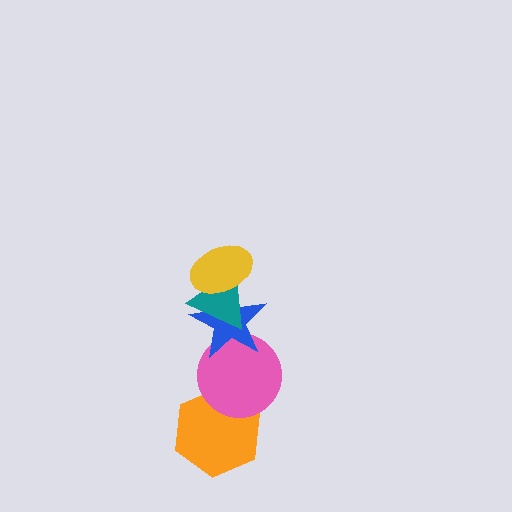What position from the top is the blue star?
The blue star is 3rd from the top.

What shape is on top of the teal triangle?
The yellow ellipse is on top of the teal triangle.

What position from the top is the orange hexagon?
The orange hexagon is 5th from the top.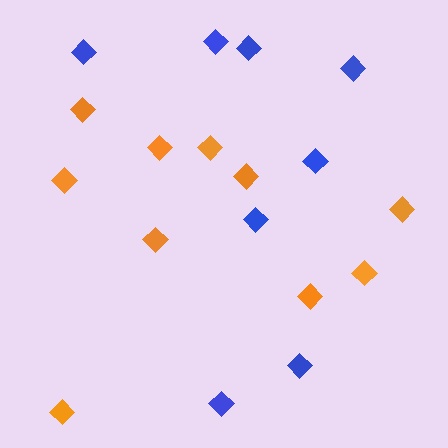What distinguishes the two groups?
There are 2 groups: one group of blue diamonds (8) and one group of orange diamonds (10).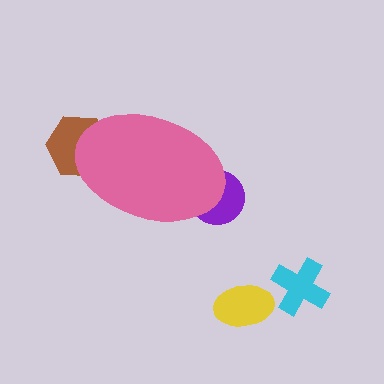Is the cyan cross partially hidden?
No, the cyan cross is fully visible.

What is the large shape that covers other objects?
A pink ellipse.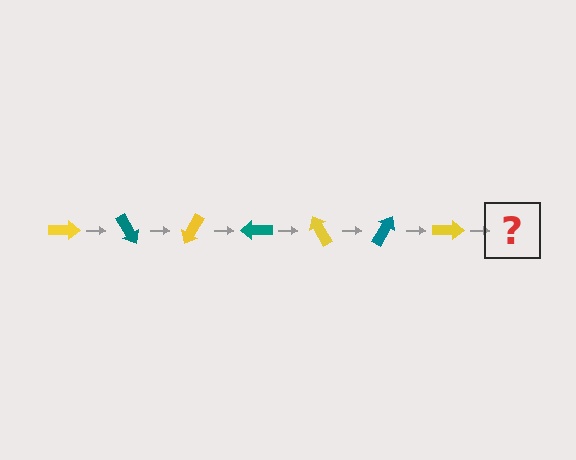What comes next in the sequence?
The next element should be a teal arrow, rotated 420 degrees from the start.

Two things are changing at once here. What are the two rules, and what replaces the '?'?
The two rules are that it rotates 60 degrees each step and the color cycles through yellow and teal. The '?' should be a teal arrow, rotated 420 degrees from the start.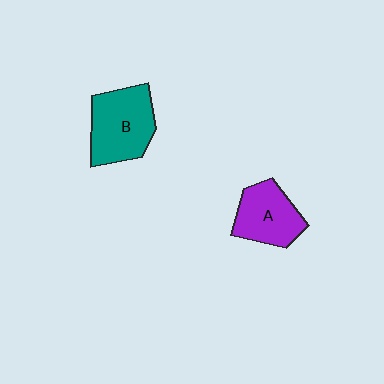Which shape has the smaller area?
Shape A (purple).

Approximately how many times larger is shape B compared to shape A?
Approximately 1.3 times.